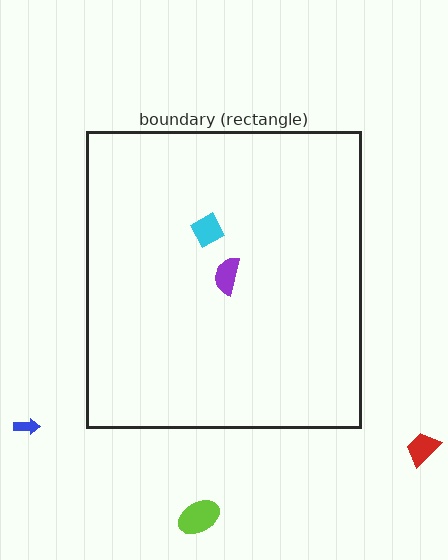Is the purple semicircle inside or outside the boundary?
Inside.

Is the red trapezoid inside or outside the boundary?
Outside.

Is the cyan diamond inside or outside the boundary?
Inside.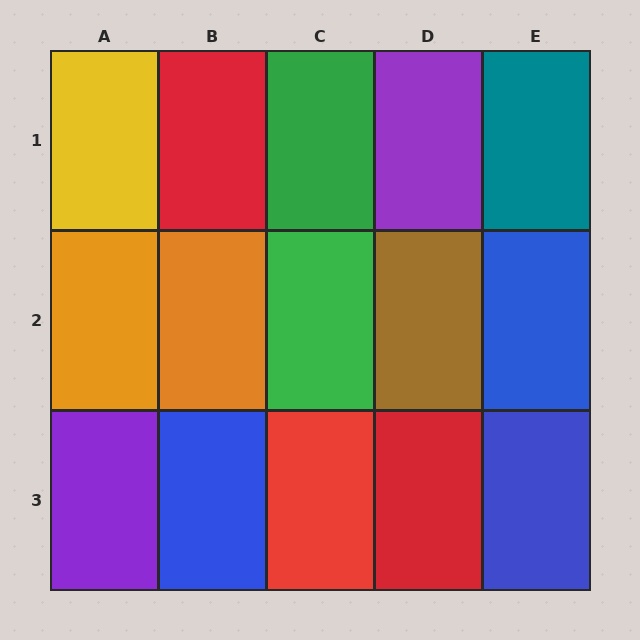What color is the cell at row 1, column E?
Teal.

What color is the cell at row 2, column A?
Orange.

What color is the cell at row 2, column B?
Orange.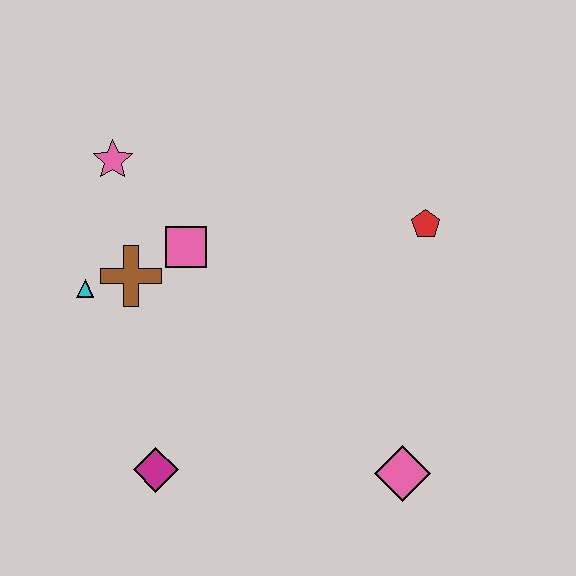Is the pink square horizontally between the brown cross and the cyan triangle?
No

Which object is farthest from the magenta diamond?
The red pentagon is farthest from the magenta diamond.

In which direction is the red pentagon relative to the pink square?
The red pentagon is to the right of the pink square.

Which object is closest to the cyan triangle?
The brown cross is closest to the cyan triangle.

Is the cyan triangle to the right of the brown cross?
No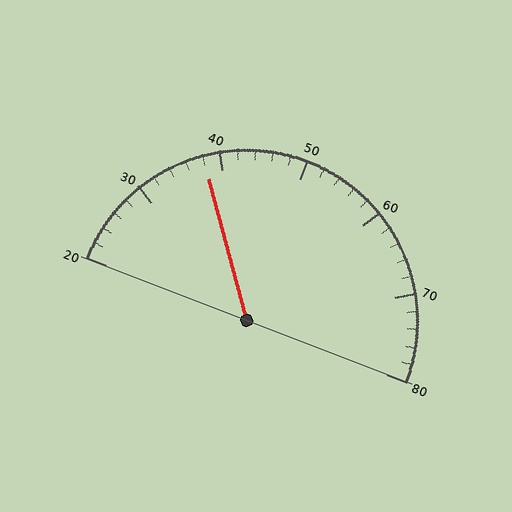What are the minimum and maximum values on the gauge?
The gauge ranges from 20 to 80.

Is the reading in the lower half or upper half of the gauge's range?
The reading is in the lower half of the range (20 to 80).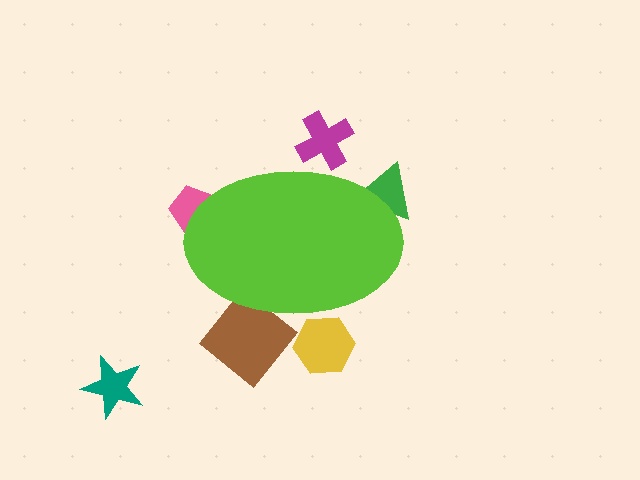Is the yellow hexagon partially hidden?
Yes, the yellow hexagon is partially hidden behind the lime ellipse.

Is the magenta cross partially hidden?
Yes, the magenta cross is partially hidden behind the lime ellipse.